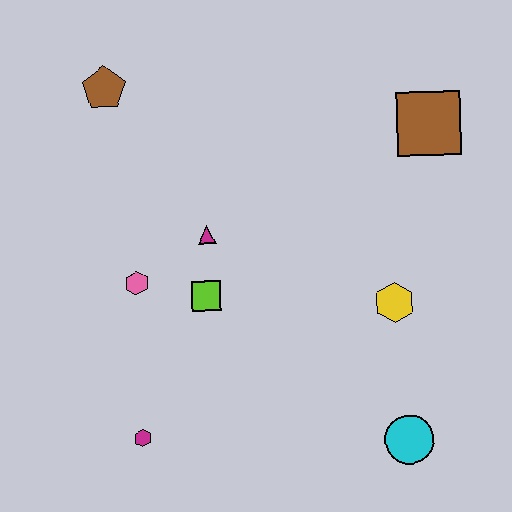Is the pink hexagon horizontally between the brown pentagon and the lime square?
Yes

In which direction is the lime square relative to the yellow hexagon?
The lime square is to the left of the yellow hexagon.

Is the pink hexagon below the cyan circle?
No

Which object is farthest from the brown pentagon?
The cyan circle is farthest from the brown pentagon.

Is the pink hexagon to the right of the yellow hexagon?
No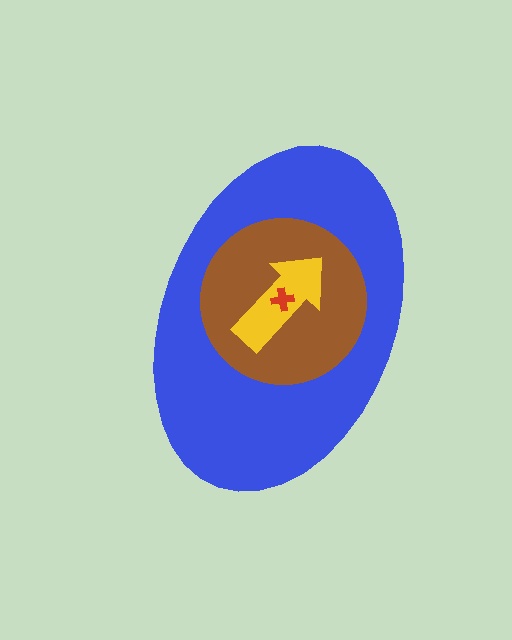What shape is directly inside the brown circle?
The yellow arrow.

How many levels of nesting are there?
4.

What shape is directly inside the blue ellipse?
The brown circle.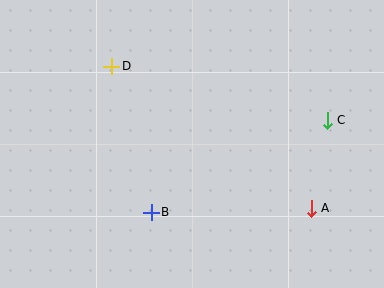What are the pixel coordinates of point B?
Point B is at (151, 212).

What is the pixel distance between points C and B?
The distance between C and B is 199 pixels.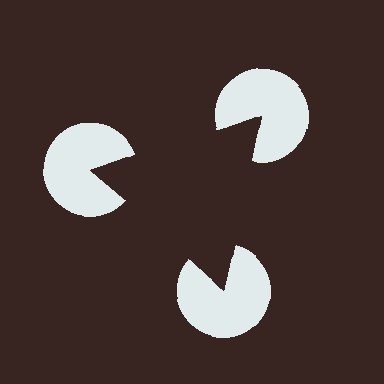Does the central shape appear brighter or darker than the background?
It typically appears slightly darker than the background, even though no actual brightness change is drawn.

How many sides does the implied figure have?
3 sides.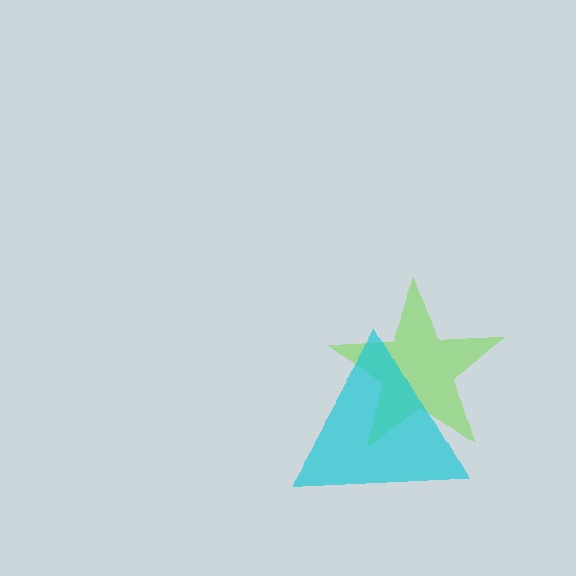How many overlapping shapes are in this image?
There are 2 overlapping shapes in the image.